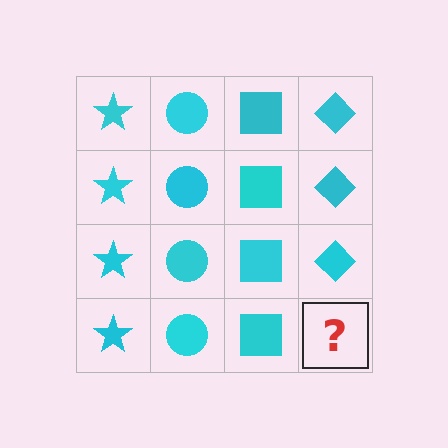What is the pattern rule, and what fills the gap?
The rule is that each column has a consistent shape. The gap should be filled with a cyan diamond.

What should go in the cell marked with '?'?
The missing cell should contain a cyan diamond.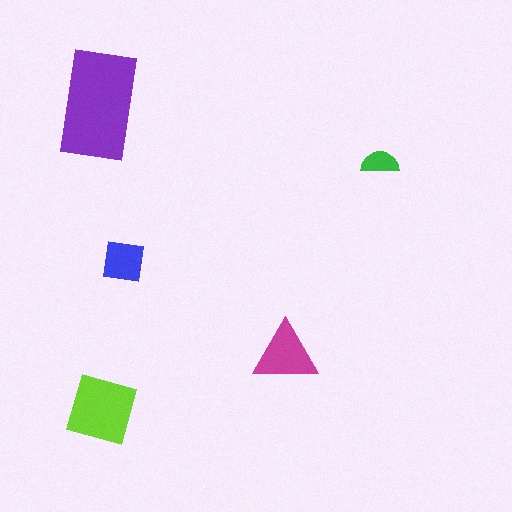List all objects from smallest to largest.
The green semicircle, the blue square, the magenta triangle, the lime diamond, the purple rectangle.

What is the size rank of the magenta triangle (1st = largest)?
3rd.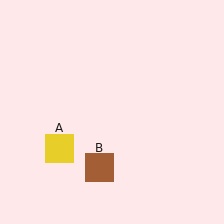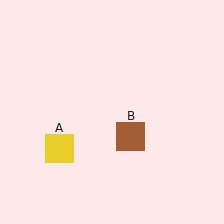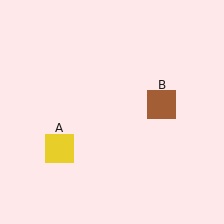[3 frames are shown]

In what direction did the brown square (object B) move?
The brown square (object B) moved up and to the right.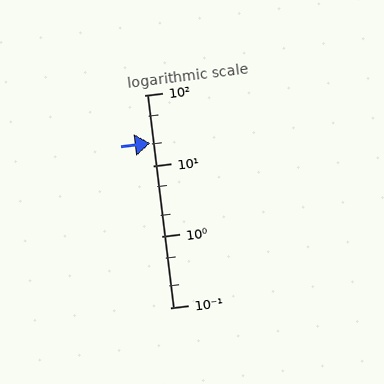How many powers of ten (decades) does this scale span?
The scale spans 3 decades, from 0.1 to 100.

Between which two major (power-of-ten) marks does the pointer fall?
The pointer is between 10 and 100.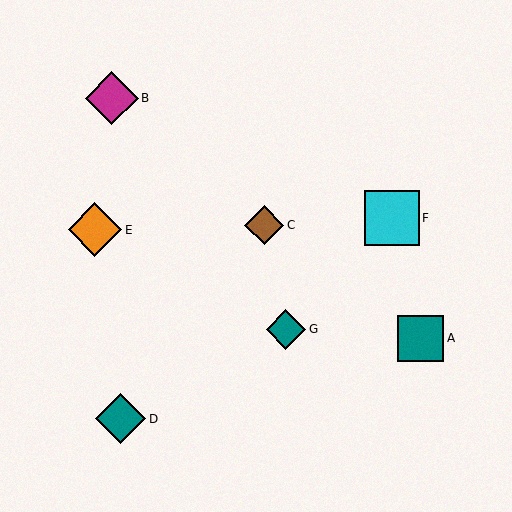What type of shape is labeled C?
Shape C is a brown diamond.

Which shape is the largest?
The cyan square (labeled F) is the largest.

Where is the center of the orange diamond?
The center of the orange diamond is at (95, 230).